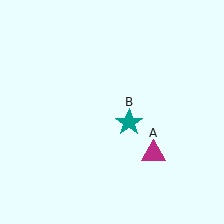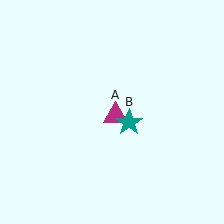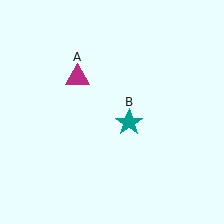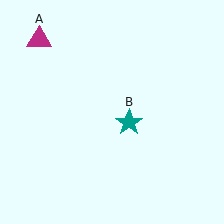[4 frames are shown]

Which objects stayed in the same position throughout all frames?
Teal star (object B) remained stationary.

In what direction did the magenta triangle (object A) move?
The magenta triangle (object A) moved up and to the left.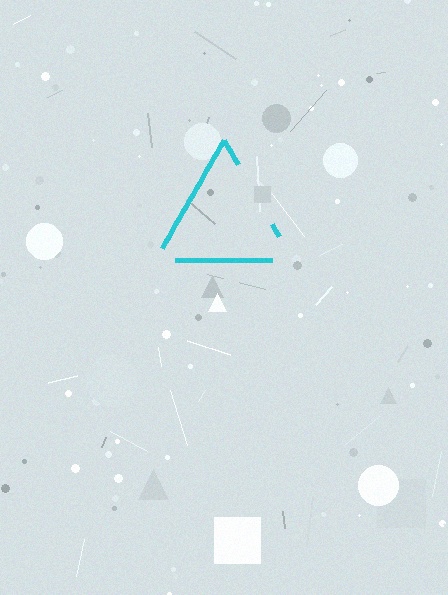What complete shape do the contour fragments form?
The contour fragments form a triangle.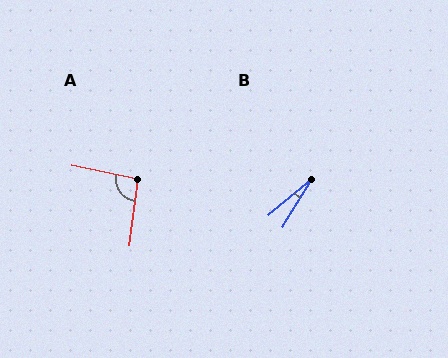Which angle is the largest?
A, at approximately 94 degrees.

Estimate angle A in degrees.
Approximately 94 degrees.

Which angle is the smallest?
B, at approximately 19 degrees.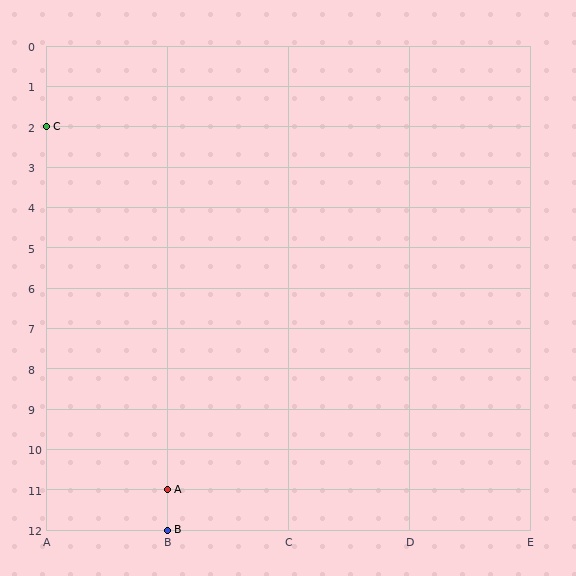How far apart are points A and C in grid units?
Points A and C are 1 column and 9 rows apart (about 9.1 grid units diagonally).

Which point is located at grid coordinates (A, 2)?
Point C is at (A, 2).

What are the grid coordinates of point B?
Point B is at grid coordinates (B, 12).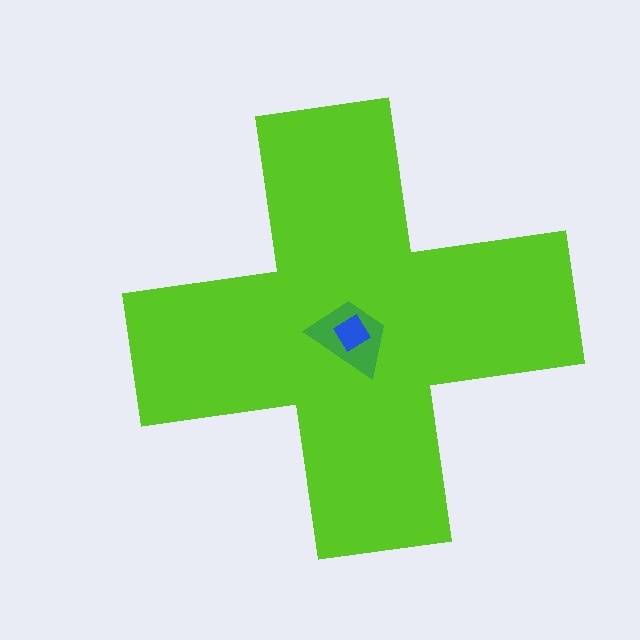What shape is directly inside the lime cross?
The green trapezoid.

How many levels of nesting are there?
3.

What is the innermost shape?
The blue diamond.